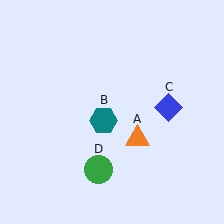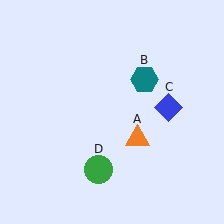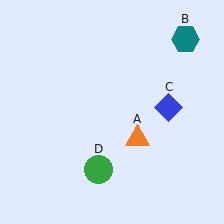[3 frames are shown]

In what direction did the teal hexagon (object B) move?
The teal hexagon (object B) moved up and to the right.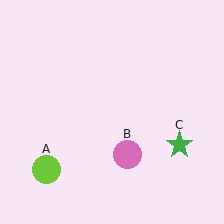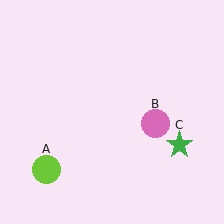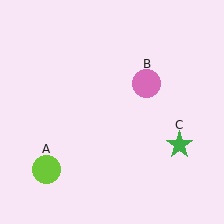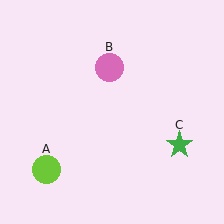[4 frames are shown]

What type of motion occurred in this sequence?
The pink circle (object B) rotated counterclockwise around the center of the scene.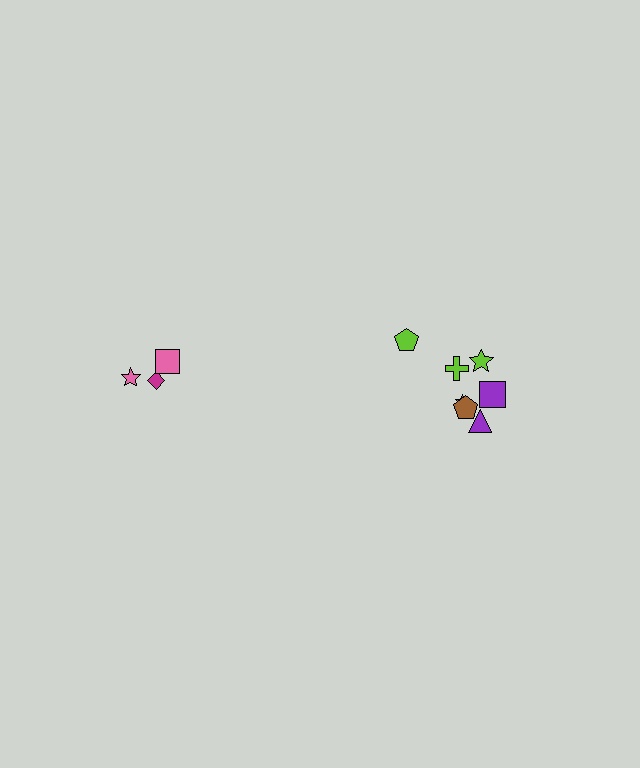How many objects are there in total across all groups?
There are 10 objects.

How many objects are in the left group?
There are 3 objects.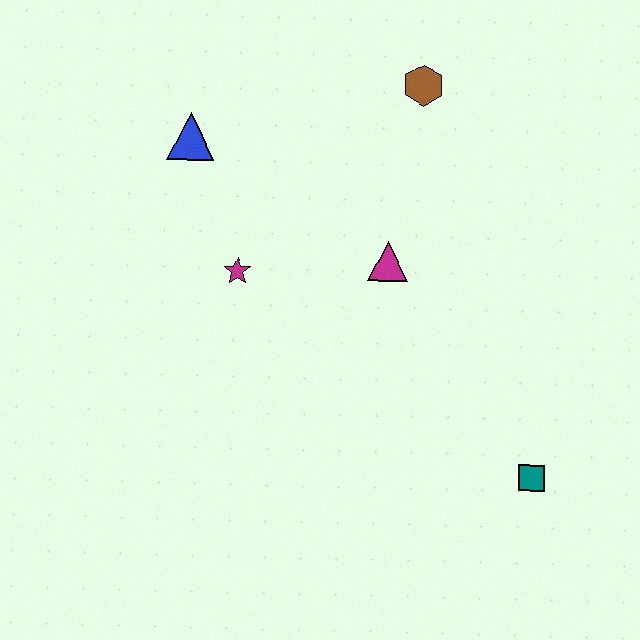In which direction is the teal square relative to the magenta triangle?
The teal square is below the magenta triangle.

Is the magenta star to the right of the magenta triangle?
No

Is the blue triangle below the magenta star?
No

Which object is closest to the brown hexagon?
The magenta triangle is closest to the brown hexagon.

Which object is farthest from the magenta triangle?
The teal square is farthest from the magenta triangle.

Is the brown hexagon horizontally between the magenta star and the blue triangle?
No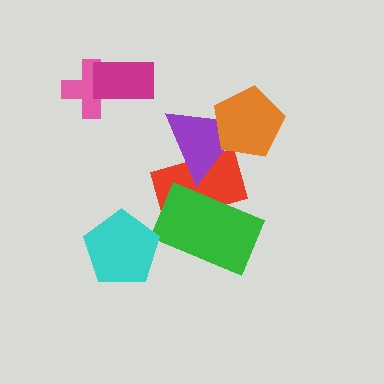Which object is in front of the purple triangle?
The orange pentagon is in front of the purple triangle.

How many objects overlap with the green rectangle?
1 object overlaps with the green rectangle.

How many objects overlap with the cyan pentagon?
0 objects overlap with the cyan pentagon.